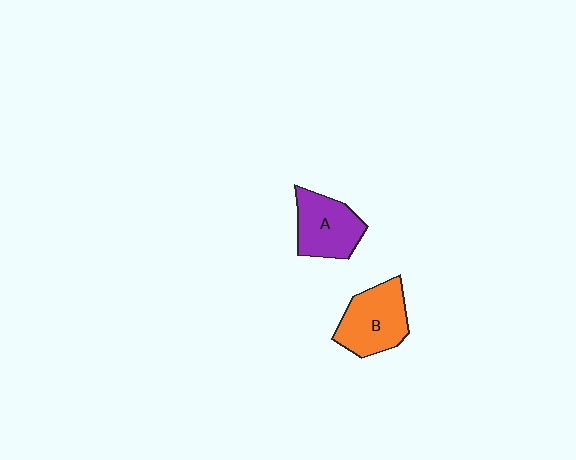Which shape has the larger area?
Shape B (orange).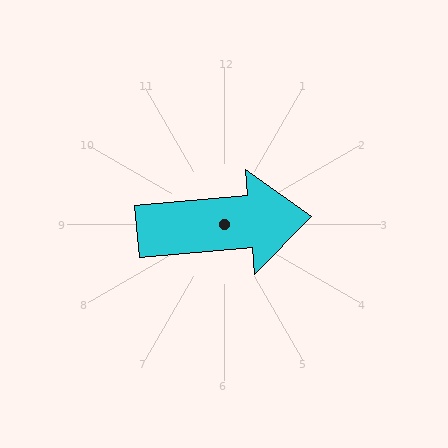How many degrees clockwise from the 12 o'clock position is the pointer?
Approximately 85 degrees.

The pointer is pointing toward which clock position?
Roughly 3 o'clock.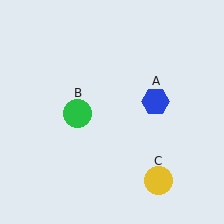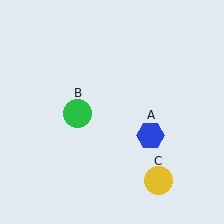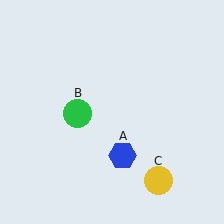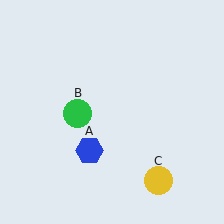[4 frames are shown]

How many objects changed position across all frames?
1 object changed position: blue hexagon (object A).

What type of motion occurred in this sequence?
The blue hexagon (object A) rotated clockwise around the center of the scene.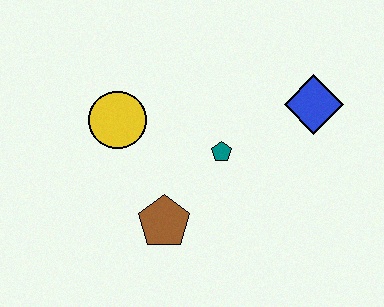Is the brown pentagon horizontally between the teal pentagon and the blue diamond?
No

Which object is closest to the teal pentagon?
The brown pentagon is closest to the teal pentagon.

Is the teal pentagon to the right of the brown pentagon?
Yes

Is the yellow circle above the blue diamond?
No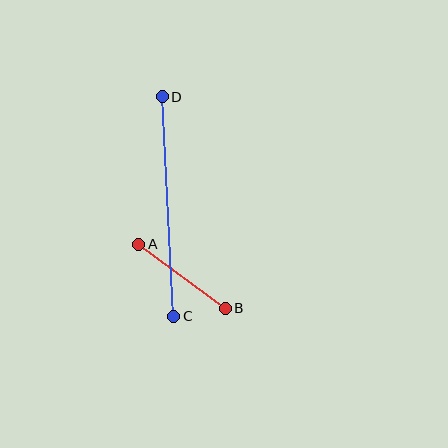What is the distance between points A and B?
The distance is approximately 107 pixels.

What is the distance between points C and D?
The distance is approximately 220 pixels.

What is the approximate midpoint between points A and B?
The midpoint is at approximately (182, 276) pixels.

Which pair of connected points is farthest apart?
Points C and D are farthest apart.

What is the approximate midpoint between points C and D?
The midpoint is at approximately (168, 206) pixels.